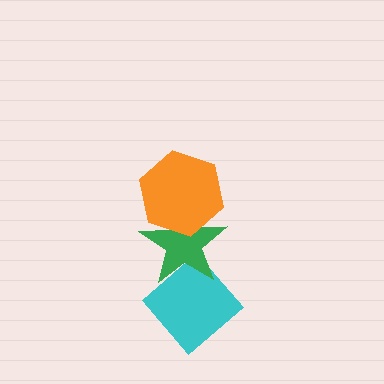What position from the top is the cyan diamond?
The cyan diamond is 3rd from the top.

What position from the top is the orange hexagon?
The orange hexagon is 1st from the top.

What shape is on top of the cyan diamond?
The green star is on top of the cyan diamond.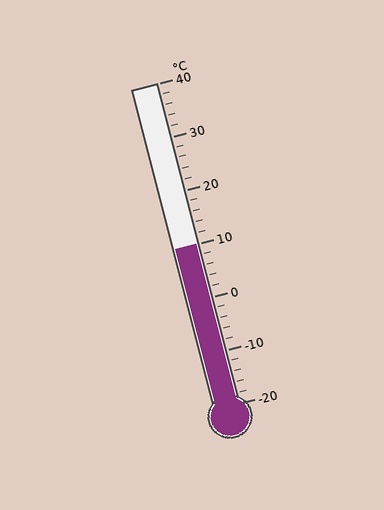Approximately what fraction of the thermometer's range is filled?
The thermometer is filled to approximately 50% of its range.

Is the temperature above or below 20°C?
The temperature is below 20°C.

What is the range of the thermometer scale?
The thermometer scale ranges from -20°C to 40°C.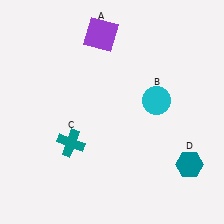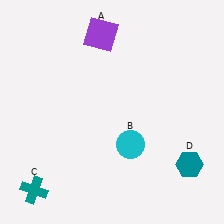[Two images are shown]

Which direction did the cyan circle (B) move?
The cyan circle (B) moved down.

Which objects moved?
The objects that moved are: the cyan circle (B), the teal cross (C).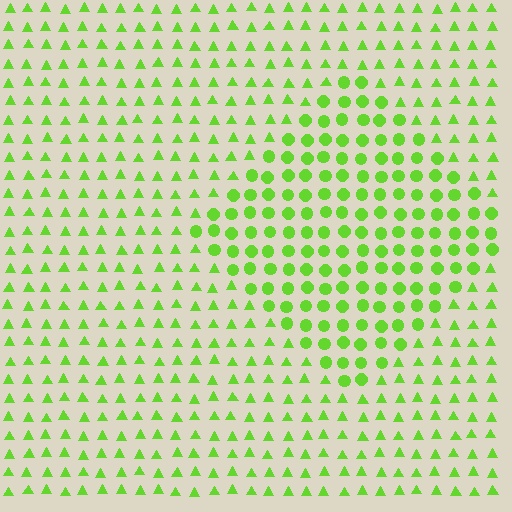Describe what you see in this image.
The image is filled with small lime elements arranged in a uniform grid. A diamond-shaped region contains circles, while the surrounding area contains triangles. The boundary is defined purely by the change in element shape.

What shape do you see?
I see a diamond.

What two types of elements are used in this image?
The image uses circles inside the diamond region and triangles outside it.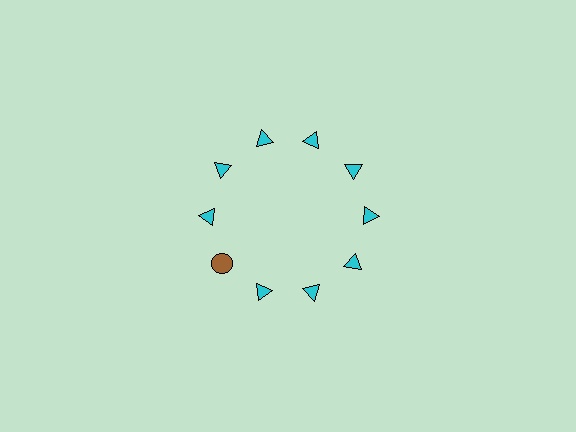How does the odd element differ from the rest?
It differs in both color (brown instead of cyan) and shape (circle instead of triangle).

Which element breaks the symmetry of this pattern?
The brown circle at roughly the 8 o'clock position breaks the symmetry. All other shapes are cyan triangles.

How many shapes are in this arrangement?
There are 10 shapes arranged in a ring pattern.